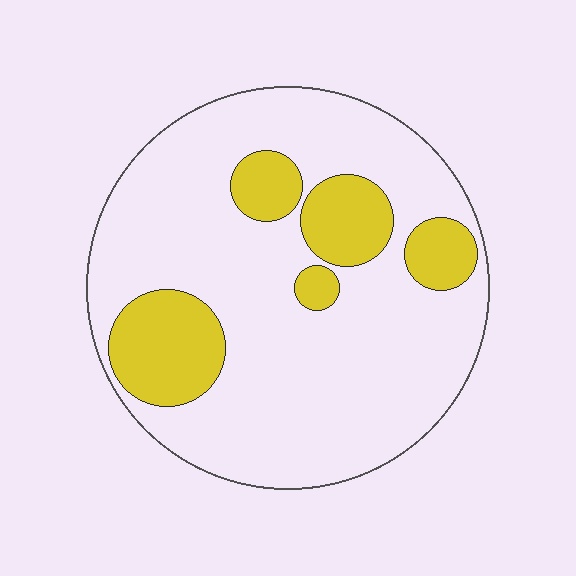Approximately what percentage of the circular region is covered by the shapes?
Approximately 20%.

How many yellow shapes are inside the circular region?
5.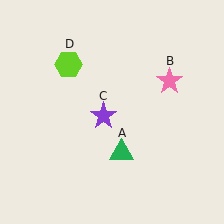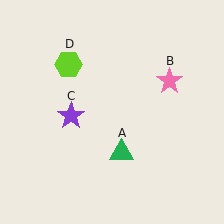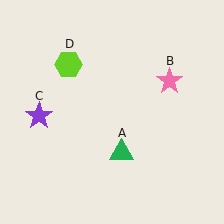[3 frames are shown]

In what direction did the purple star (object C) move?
The purple star (object C) moved left.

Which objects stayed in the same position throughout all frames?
Green triangle (object A) and pink star (object B) and lime hexagon (object D) remained stationary.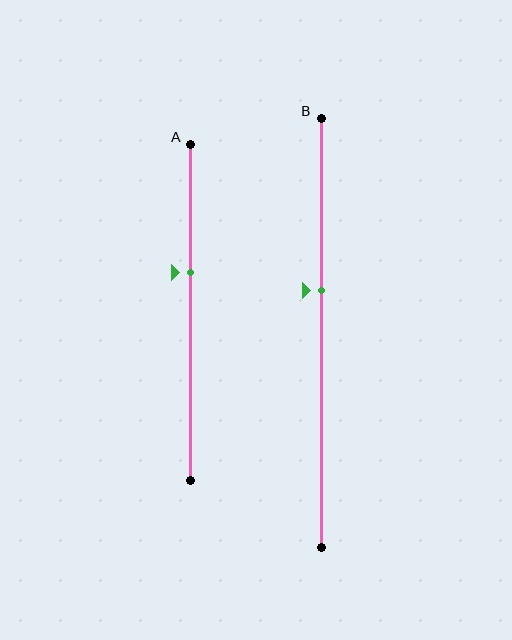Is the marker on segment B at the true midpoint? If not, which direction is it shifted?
No, the marker on segment B is shifted upward by about 10% of the segment length.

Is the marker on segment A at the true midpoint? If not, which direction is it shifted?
No, the marker on segment A is shifted upward by about 12% of the segment length.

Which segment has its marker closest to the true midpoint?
Segment B has its marker closest to the true midpoint.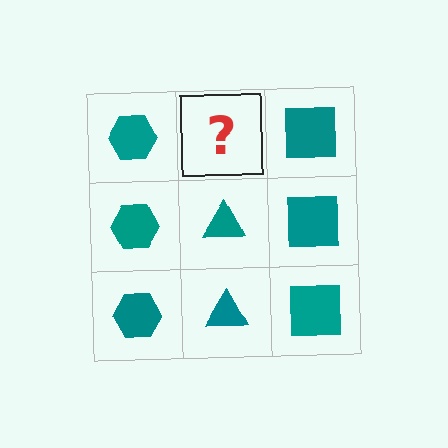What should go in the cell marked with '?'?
The missing cell should contain a teal triangle.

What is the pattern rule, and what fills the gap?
The rule is that each column has a consistent shape. The gap should be filled with a teal triangle.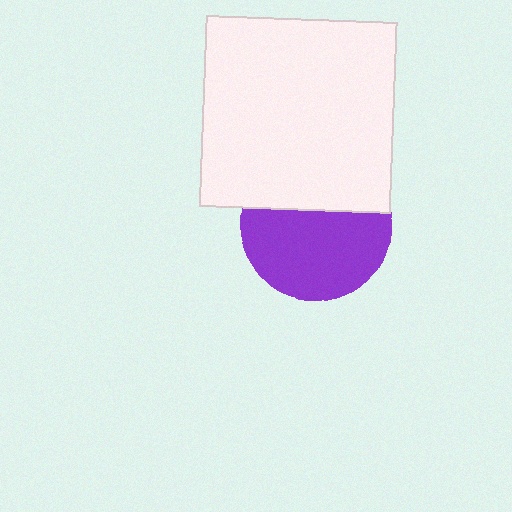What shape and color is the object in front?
The object in front is a white square.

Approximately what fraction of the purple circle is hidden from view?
Roughly 39% of the purple circle is hidden behind the white square.